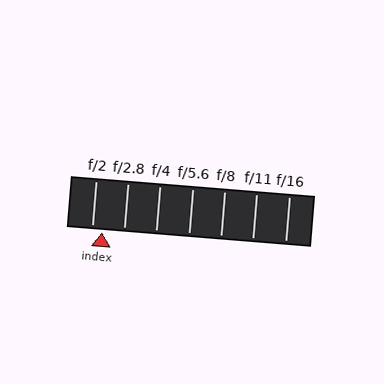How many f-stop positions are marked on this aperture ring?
There are 7 f-stop positions marked.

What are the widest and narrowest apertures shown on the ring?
The widest aperture shown is f/2 and the narrowest is f/16.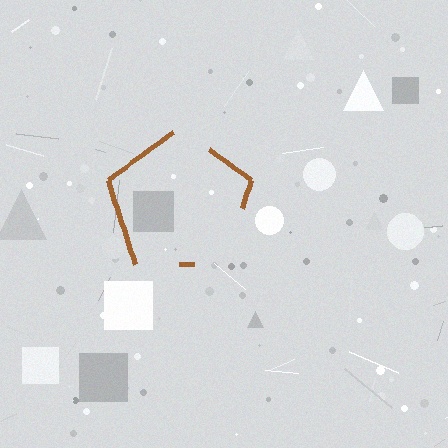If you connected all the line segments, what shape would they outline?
They would outline a pentagon.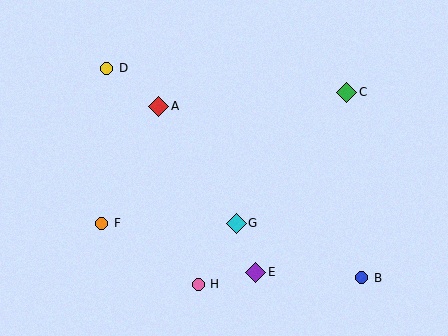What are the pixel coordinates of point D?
Point D is at (107, 68).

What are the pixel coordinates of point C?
Point C is at (347, 92).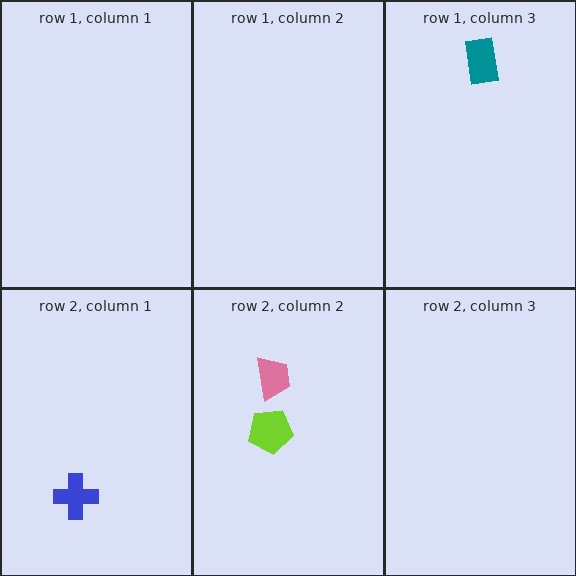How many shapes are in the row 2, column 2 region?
2.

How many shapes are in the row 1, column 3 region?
1.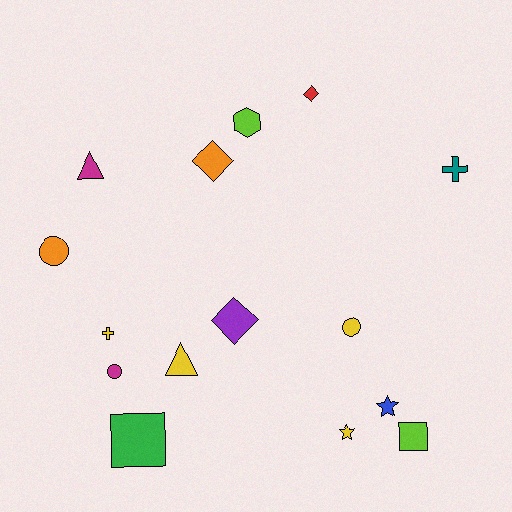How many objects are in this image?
There are 15 objects.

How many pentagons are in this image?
There are no pentagons.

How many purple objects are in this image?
There is 1 purple object.